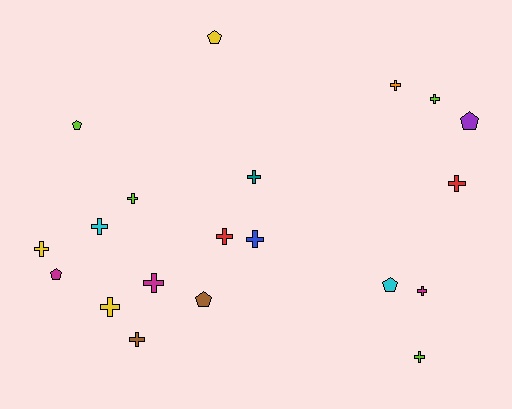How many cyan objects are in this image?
There are 2 cyan objects.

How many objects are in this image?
There are 20 objects.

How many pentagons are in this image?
There are 6 pentagons.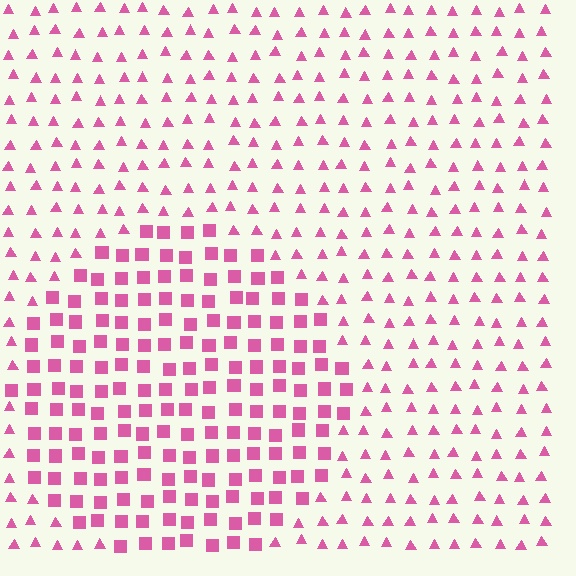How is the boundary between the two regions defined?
The boundary is defined by a change in element shape: squares inside vs. triangles outside. All elements share the same color and spacing.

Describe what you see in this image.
The image is filled with small pink elements arranged in a uniform grid. A circle-shaped region contains squares, while the surrounding area contains triangles. The boundary is defined purely by the change in element shape.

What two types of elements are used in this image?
The image uses squares inside the circle region and triangles outside it.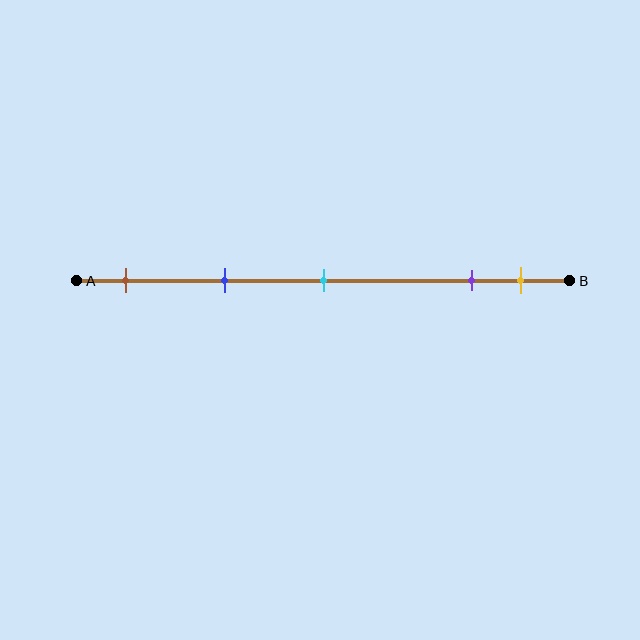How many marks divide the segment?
There are 5 marks dividing the segment.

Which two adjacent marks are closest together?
The purple and yellow marks are the closest adjacent pair.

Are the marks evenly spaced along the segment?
No, the marks are not evenly spaced.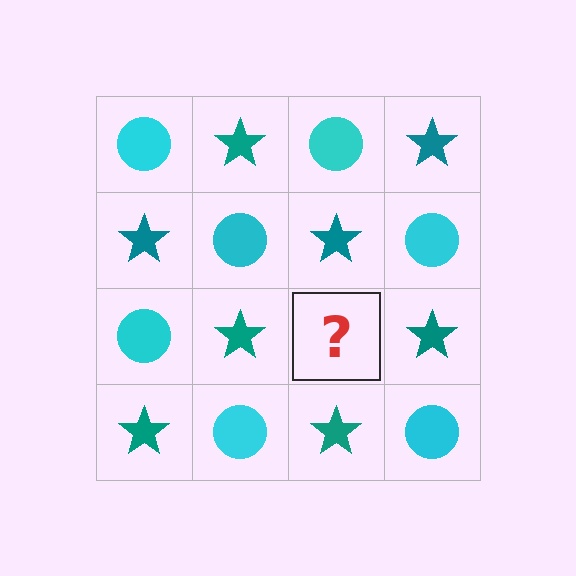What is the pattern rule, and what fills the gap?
The rule is that it alternates cyan circle and teal star in a checkerboard pattern. The gap should be filled with a cyan circle.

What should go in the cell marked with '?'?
The missing cell should contain a cyan circle.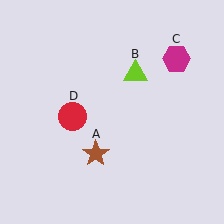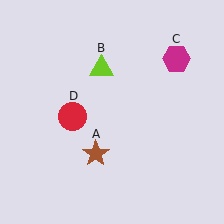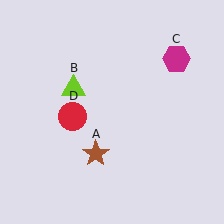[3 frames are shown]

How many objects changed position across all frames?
1 object changed position: lime triangle (object B).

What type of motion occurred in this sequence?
The lime triangle (object B) rotated counterclockwise around the center of the scene.